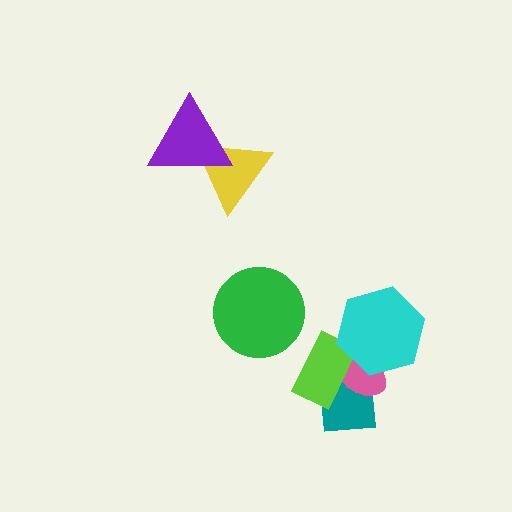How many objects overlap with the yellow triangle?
1 object overlaps with the yellow triangle.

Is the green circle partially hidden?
No, no other shape covers it.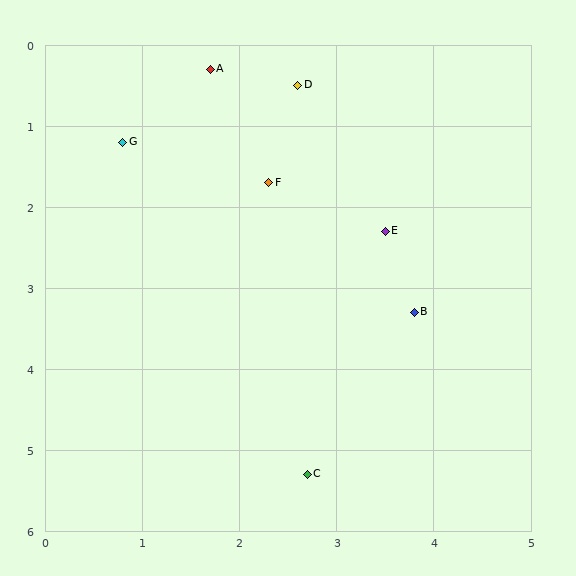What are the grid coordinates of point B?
Point B is at approximately (3.8, 3.3).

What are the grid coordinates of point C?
Point C is at approximately (2.7, 5.3).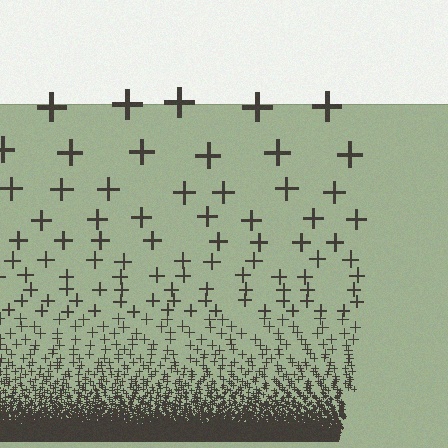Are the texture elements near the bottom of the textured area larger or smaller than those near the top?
Smaller. The gradient is inverted — elements near the bottom are smaller and denser.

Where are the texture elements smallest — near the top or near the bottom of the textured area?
Near the bottom.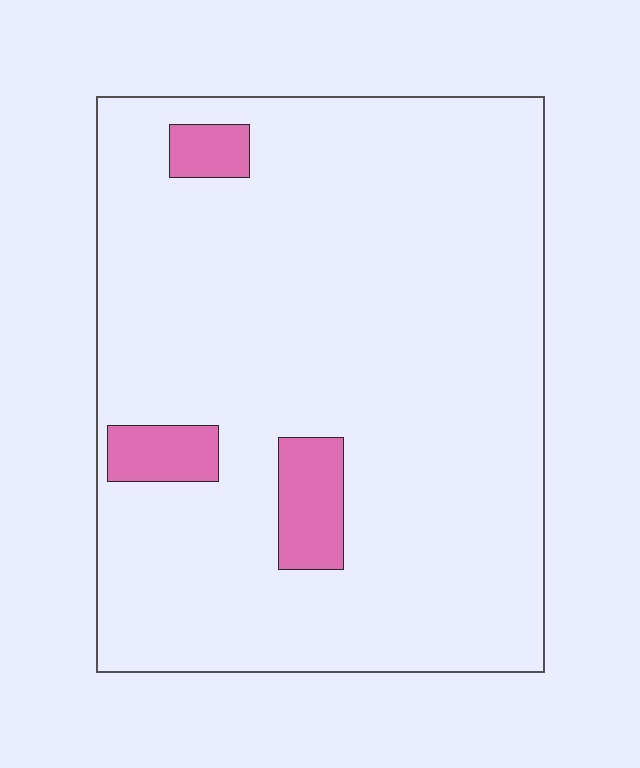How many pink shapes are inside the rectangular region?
3.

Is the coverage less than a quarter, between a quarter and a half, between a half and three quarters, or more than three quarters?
Less than a quarter.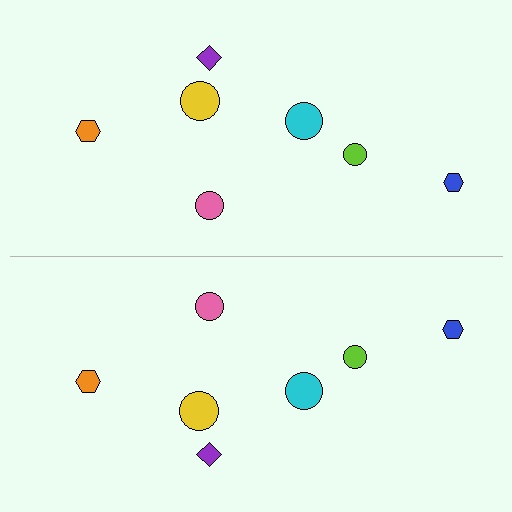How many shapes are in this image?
There are 14 shapes in this image.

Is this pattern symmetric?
Yes, this pattern has bilateral (reflection) symmetry.